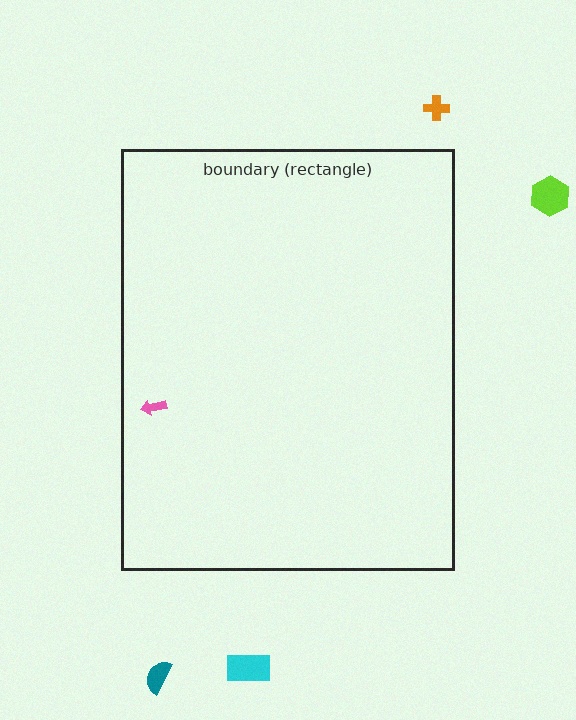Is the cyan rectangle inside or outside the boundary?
Outside.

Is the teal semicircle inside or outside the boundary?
Outside.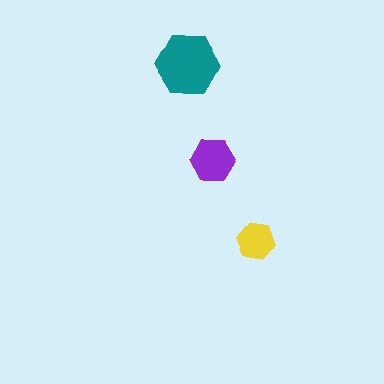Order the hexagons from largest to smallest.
the teal one, the purple one, the yellow one.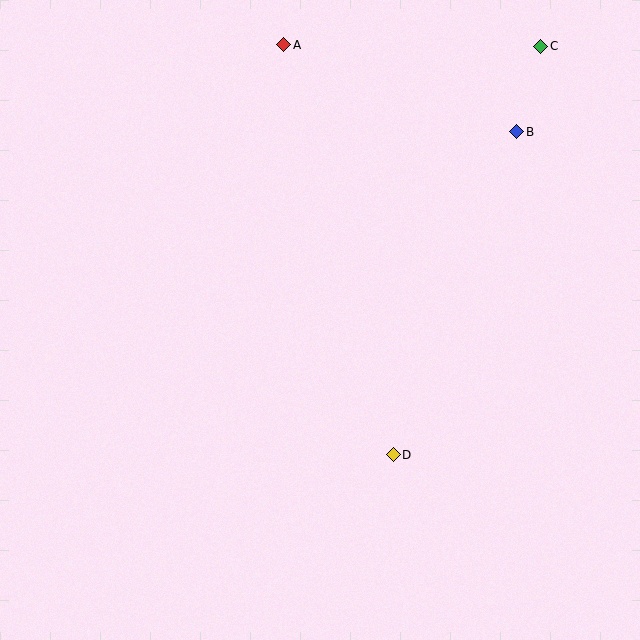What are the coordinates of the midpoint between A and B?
The midpoint between A and B is at (400, 88).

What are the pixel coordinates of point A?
Point A is at (284, 45).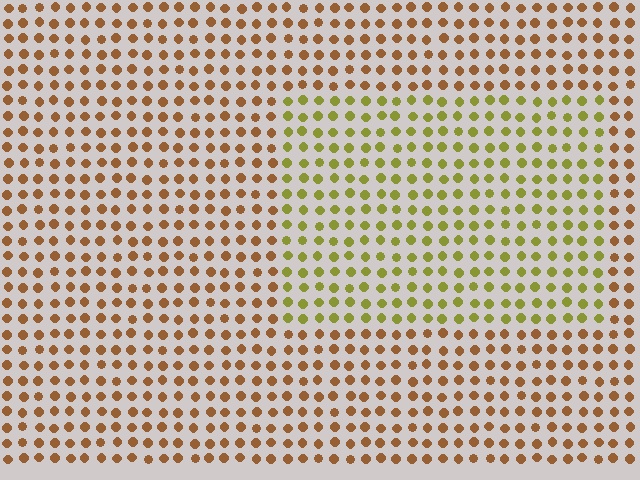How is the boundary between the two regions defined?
The boundary is defined purely by a slight shift in hue (about 43 degrees). Spacing, size, and orientation are identical on both sides.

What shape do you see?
I see a rectangle.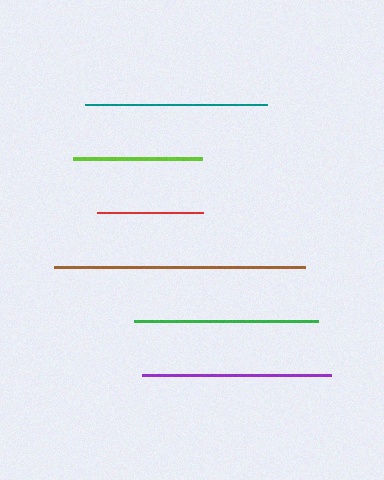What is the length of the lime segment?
The lime segment is approximately 129 pixels long.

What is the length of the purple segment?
The purple segment is approximately 189 pixels long.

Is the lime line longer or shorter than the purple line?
The purple line is longer than the lime line.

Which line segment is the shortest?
The red line is the shortest at approximately 105 pixels.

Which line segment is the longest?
The brown line is the longest at approximately 251 pixels.